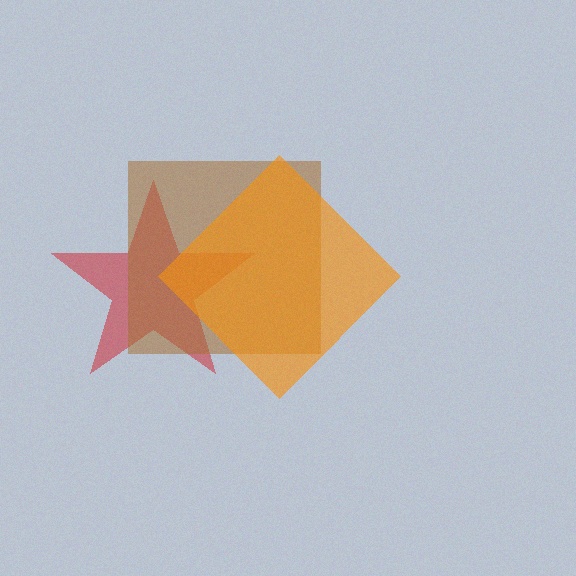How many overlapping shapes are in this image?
There are 3 overlapping shapes in the image.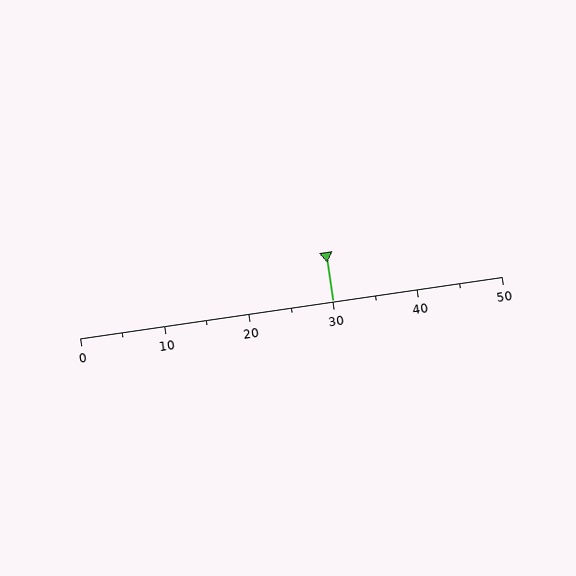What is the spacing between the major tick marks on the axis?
The major ticks are spaced 10 apart.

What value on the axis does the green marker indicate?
The marker indicates approximately 30.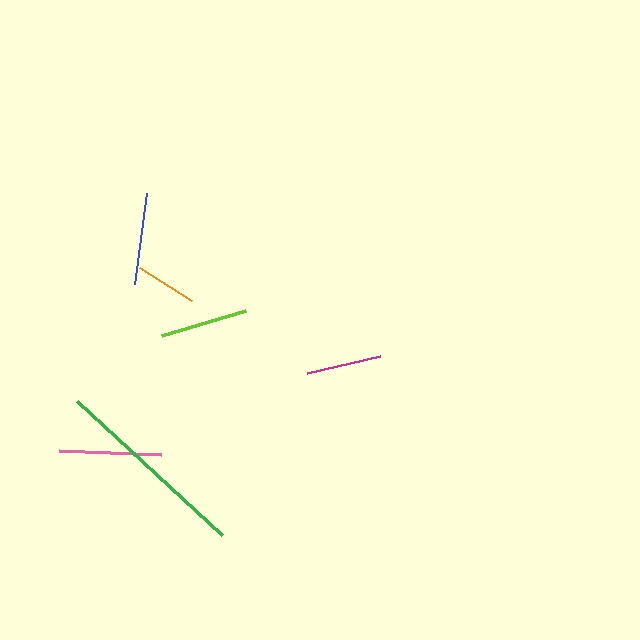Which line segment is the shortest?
The orange line is the shortest at approximately 61 pixels.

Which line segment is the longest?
The green line is the longest at approximately 197 pixels.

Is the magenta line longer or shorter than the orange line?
The magenta line is longer than the orange line.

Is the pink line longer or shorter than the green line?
The green line is longer than the pink line.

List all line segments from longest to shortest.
From longest to shortest: green, pink, blue, lime, magenta, orange.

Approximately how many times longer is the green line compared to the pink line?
The green line is approximately 1.9 times the length of the pink line.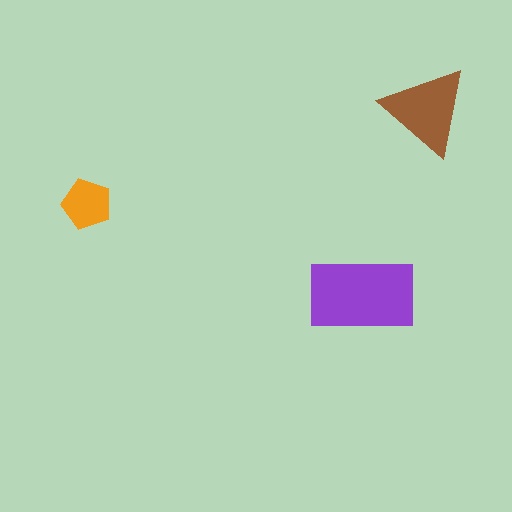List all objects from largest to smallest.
The purple rectangle, the brown triangle, the orange pentagon.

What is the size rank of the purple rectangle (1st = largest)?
1st.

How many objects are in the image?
There are 3 objects in the image.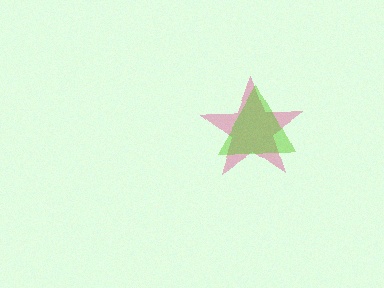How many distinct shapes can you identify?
There are 2 distinct shapes: a pink star, a lime triangle.